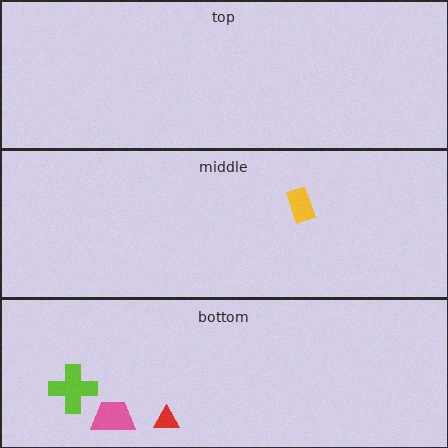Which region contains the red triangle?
The bottom region.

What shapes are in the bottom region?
The lime cross, the red triangle, the pink trapezoid.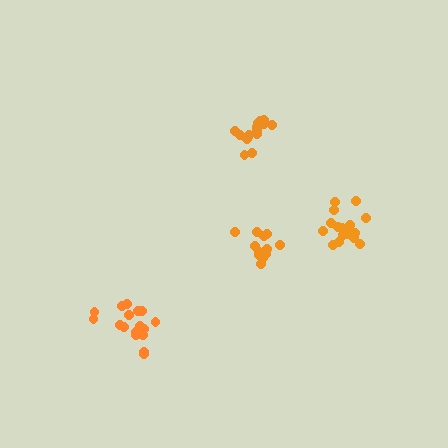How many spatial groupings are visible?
There are 4 spatial groupings.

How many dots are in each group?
Group 1: 16 dots, Group 2: 13 dots, Group 3: 19 dots, Group 4: 16 dots (64 total).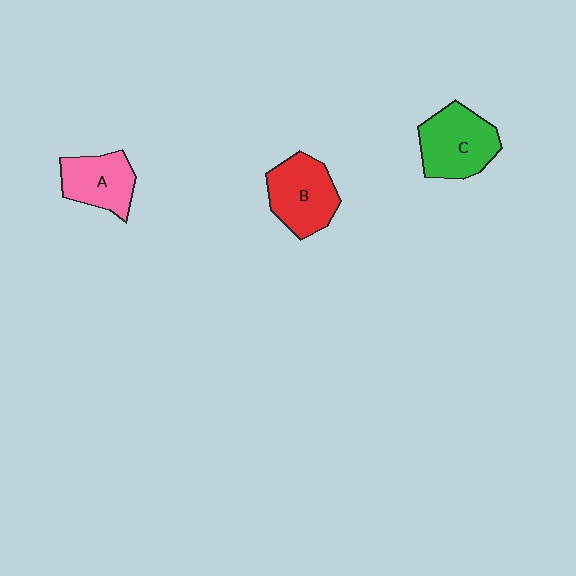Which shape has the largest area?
Shape C (green).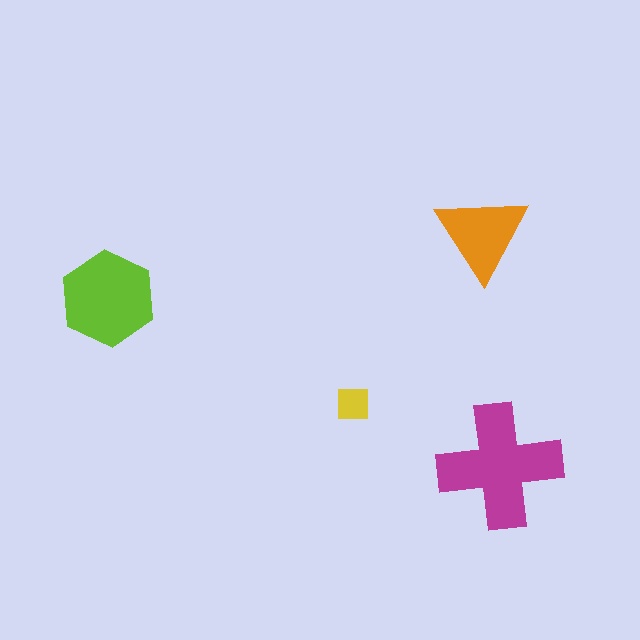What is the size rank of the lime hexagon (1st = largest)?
2nd.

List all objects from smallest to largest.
The yellow square, the orange triangle, the lime hexagon, the magenta cross.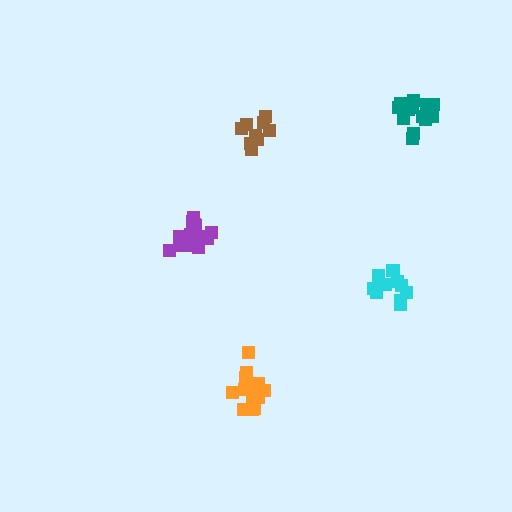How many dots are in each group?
Group 1: 14 dots, Group 2: 13 dots, Group 3: 9 dots, Group 4: 13 dots, Group 5: 12 dots (61 total).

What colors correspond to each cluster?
The clusters are colored: orange, teal, brown, purple, cyan.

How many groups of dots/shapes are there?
There are 5 groups.